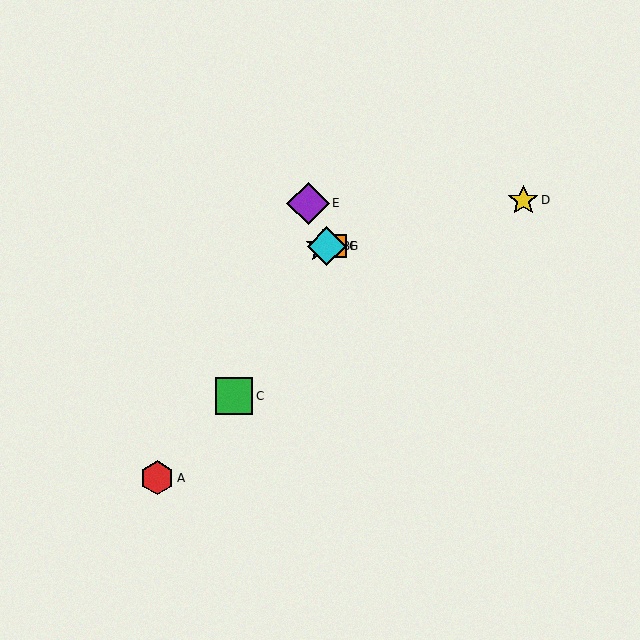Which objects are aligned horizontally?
Objects B, F, G are aligned horizontally.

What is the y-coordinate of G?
Object G is at y≈246.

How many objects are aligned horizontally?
3 objects (B, F, G) are aligned horizontally.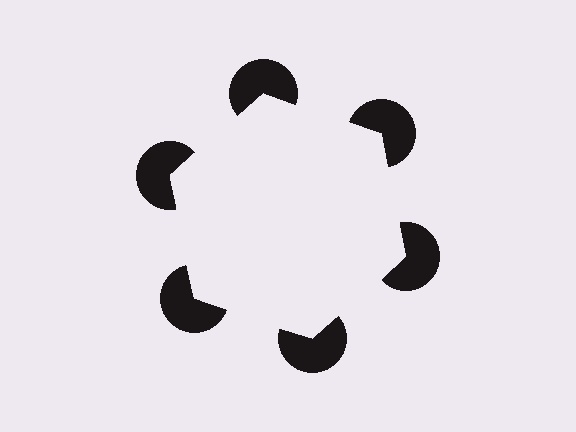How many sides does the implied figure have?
6 sides.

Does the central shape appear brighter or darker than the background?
It typically appears slightly brighter than the background, even though no actual brightness change is drawn.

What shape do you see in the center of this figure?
An illusory hexagon — its edges are inferred from the aligned wedge cuts in the pac-man discs, not physically drawn.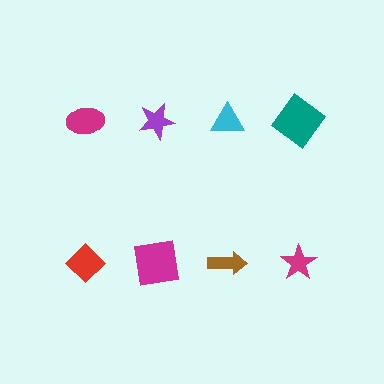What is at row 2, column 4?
A magenta star.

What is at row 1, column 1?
A magenta ellipse.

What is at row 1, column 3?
A cyan triangle.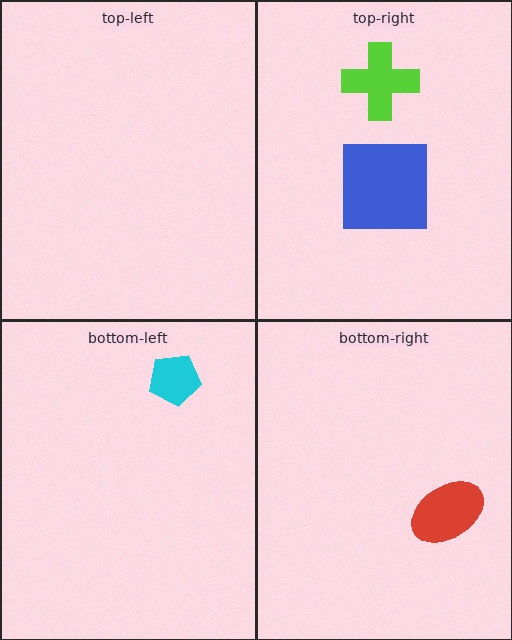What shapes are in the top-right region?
The blue square, the lime cross.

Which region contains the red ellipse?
The bottom-right region.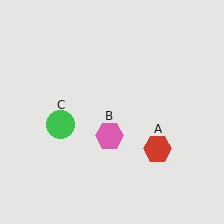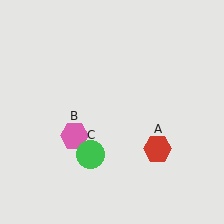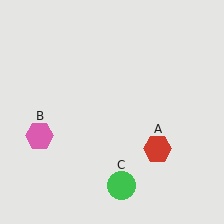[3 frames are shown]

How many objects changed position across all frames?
2 objects changed position: pink hexagon (object B), green circle (object C).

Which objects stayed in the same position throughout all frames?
Red hexagon (object A) remained stationary.